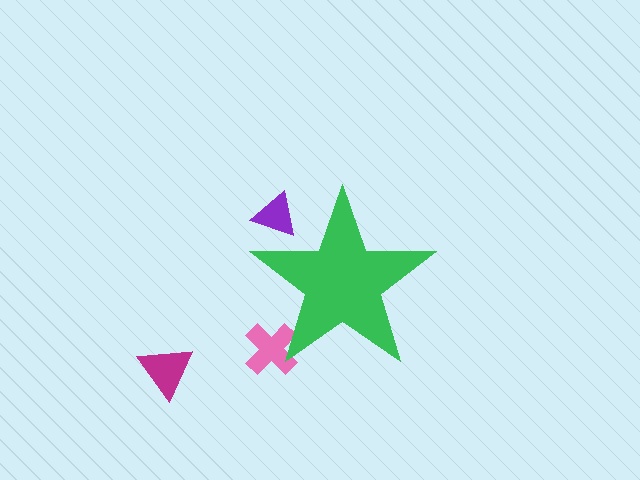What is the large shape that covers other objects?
A green star.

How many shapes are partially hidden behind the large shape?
2 shapes are partially hidden.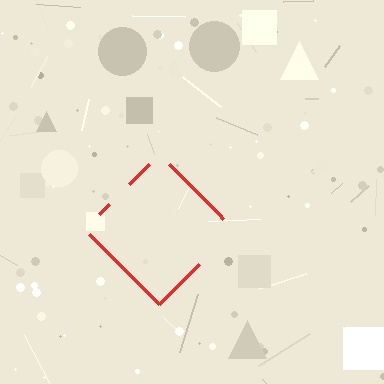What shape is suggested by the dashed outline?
The dashed outline suggests a diamond.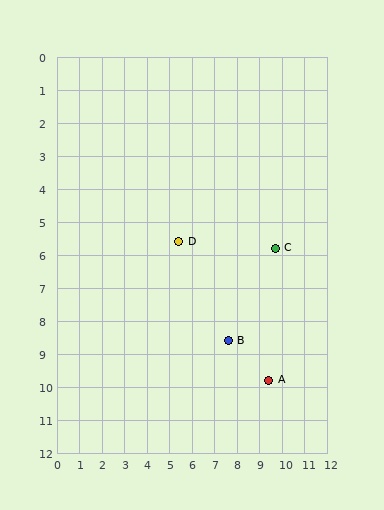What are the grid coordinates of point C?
Point C is at approximately (9.7, 5.8).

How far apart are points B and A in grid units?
Points B and A are about 2.2 grid units apart.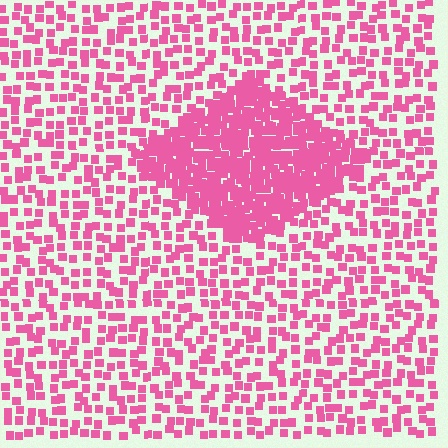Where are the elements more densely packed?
The elements are more densely packed inside the diamond boundary.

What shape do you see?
I see a diamond.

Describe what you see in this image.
The image contains small pink elements arranged at two different densities. A diamond-shaped region is visible where the elements are more densely packed than the surrounding area.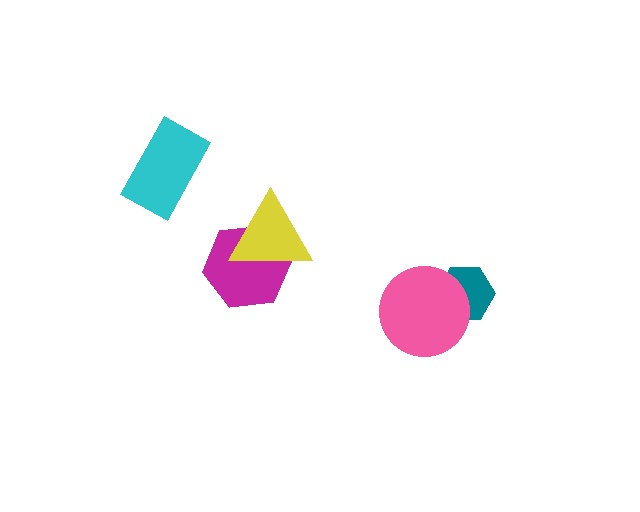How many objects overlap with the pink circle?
1 object overlaps with the pink circle.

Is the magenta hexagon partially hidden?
Yes, it is partially covered by another shape.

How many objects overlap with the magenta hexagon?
1 object overlaps with the magenta hexagon.